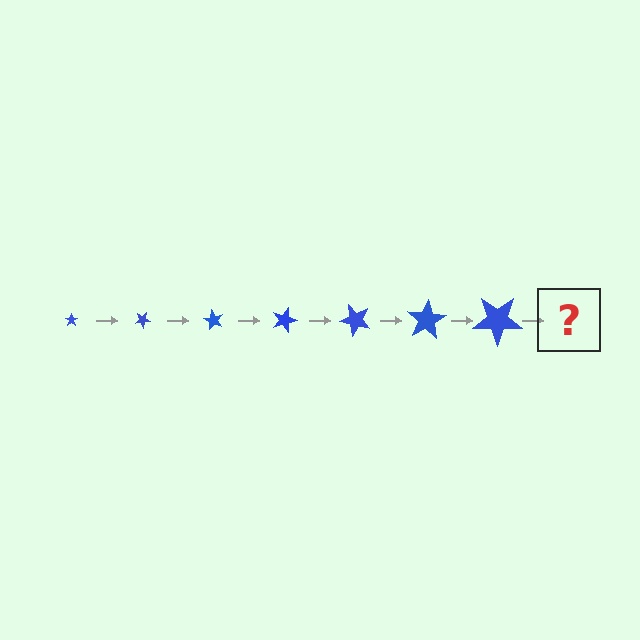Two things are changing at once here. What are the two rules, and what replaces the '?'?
The two rules are that the star grows larger each step and it rotates 30 degrees each step. The '?' should be a star, larger than the previous one and rotated 210 degrees from the start.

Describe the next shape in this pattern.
It should be a star, larger than the previous one and rotated 210 degrees from the start.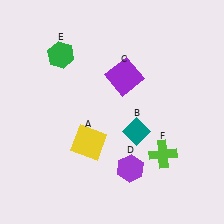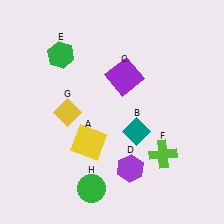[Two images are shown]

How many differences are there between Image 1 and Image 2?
There are 2 differences between the two images.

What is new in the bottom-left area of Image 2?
A yellow diamond (G) was added in the bottom-left area of Image 2.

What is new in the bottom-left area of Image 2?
A green circle (H) was added in the bottom-left area of Image 2.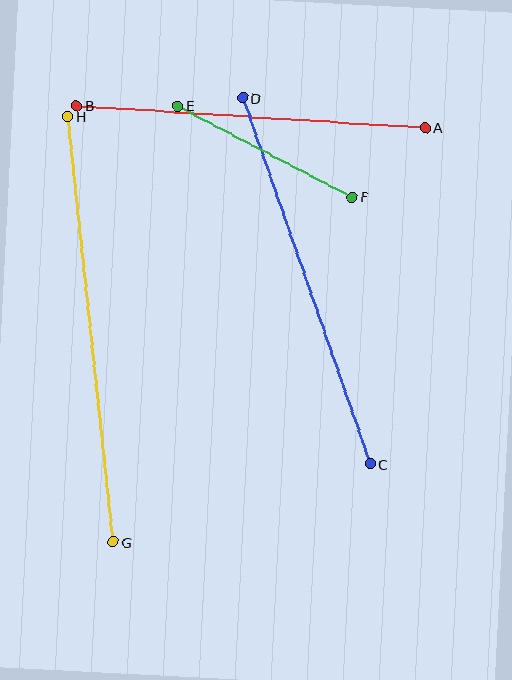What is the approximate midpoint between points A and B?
The midpoint is at approximately (251, 117) pixels.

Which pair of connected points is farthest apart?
Points G and H are farthest apart.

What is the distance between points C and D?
The distance is approximately 388 pixels.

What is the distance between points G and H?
The distance is approximately 428 pixels.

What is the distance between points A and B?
The distance is approximately 350 pixels.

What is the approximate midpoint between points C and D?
The midpoint is at approximately (306, 281) pixels.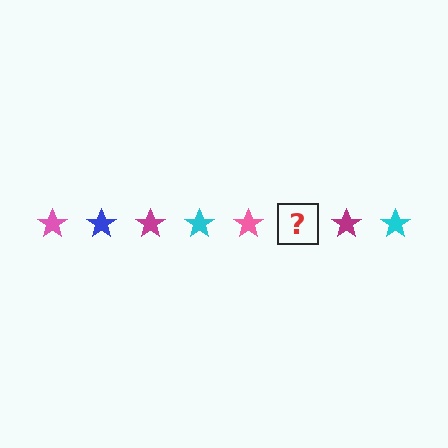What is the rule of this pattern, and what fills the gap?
The rule is that the pattern cycles through pink, blue, magenta, cyan stars. The gap should be filled with a blue star.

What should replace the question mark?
The question mark should be replaced with a blue star.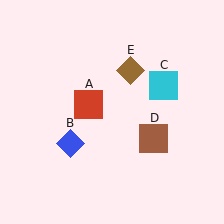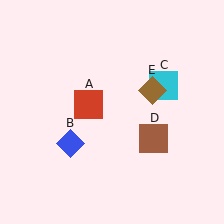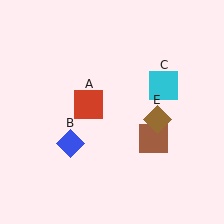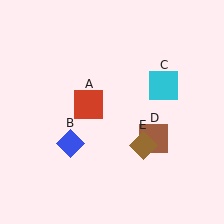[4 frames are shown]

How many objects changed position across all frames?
1 object changed position: brown diamond (object E).